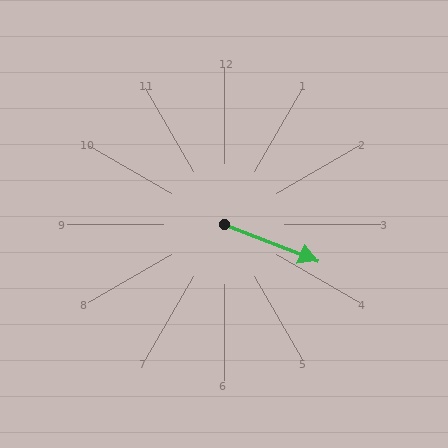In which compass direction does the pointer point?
East.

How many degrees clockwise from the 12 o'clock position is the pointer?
Approximately 111 degrees.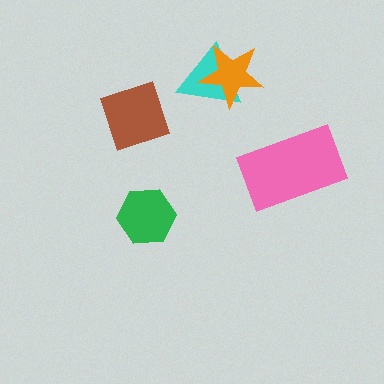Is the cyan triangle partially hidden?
Yes, it is partially covered by another shape.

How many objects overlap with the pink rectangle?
0 objects overlap with the pink rectangle.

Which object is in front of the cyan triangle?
The orange star is in front of the cyan triangle.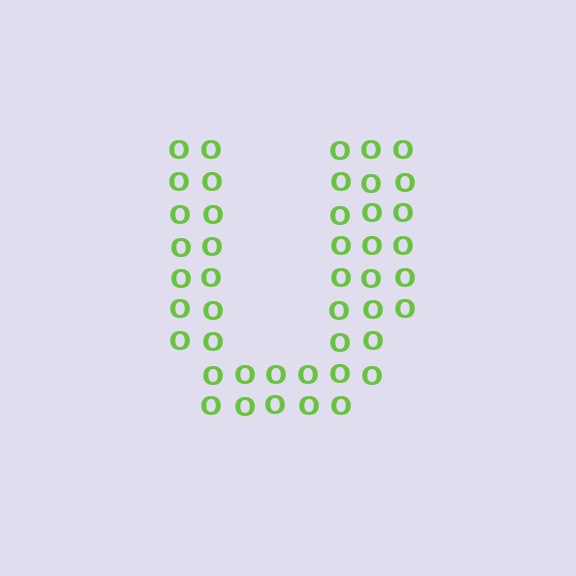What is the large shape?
The large shape is the letter U.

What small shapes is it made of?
It is made of small letter O's.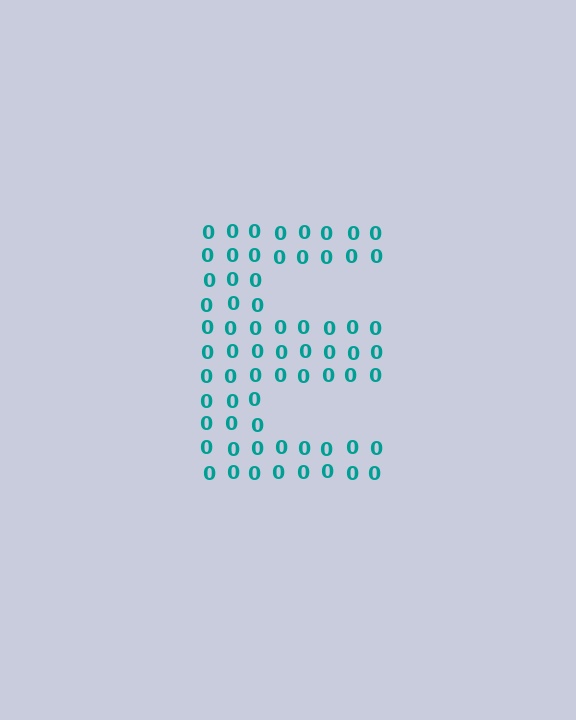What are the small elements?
The small elements are digit 0's.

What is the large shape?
The large shape is the letter E.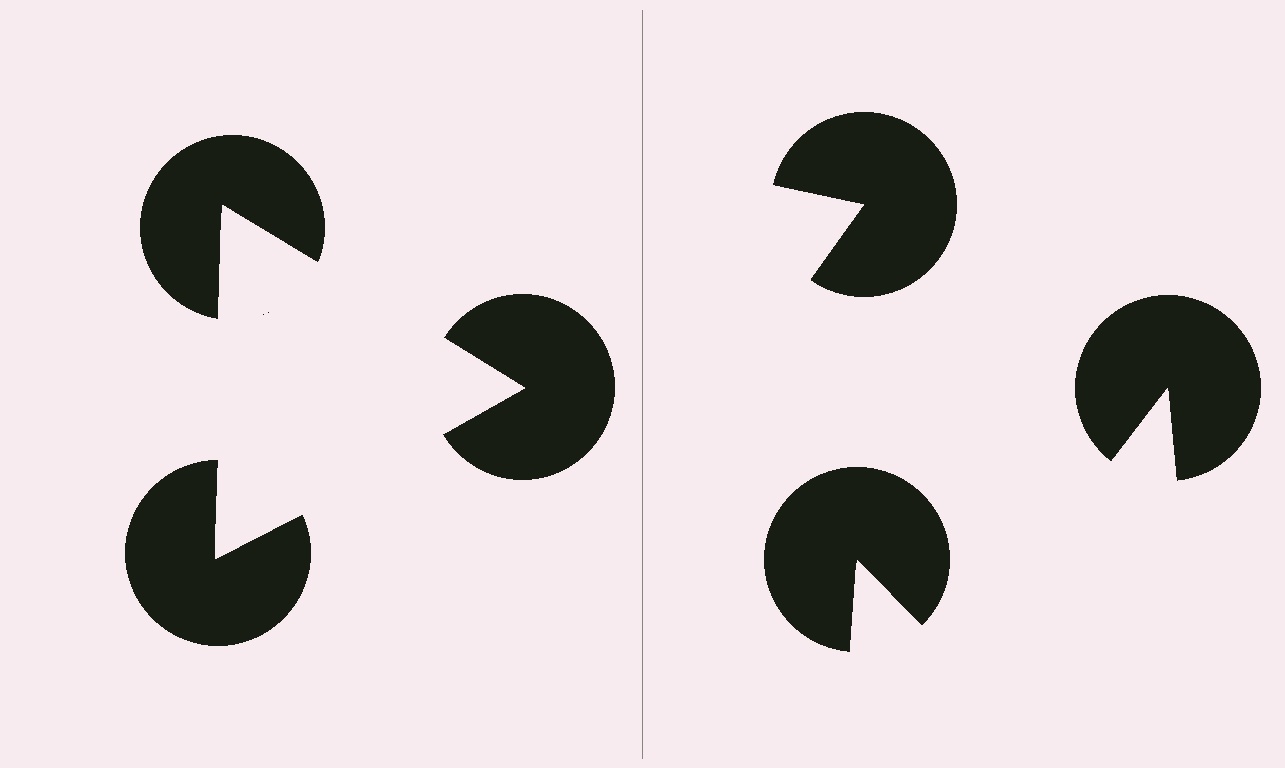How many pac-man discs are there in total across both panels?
6 — 3 on each side.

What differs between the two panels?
The pac-man discs are positioned identically on both sides; only the wedge orientations differ. On the left they align to a triangle; on the right they are misaligned.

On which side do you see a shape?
An illusory triangle appears on the left side. On the right side the wedge cuts are rotated, so no coherent shape forms.